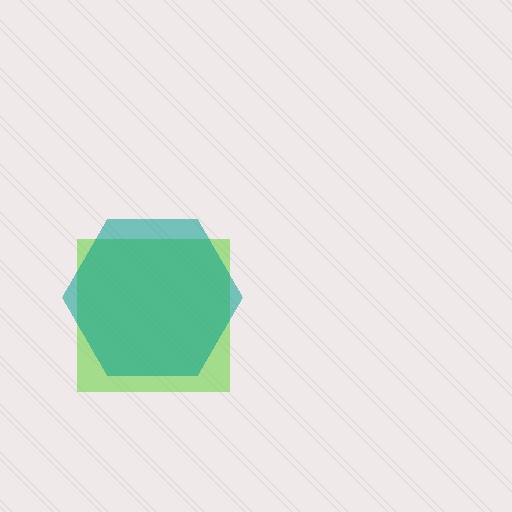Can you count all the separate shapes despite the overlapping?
Yes, there are 2 separate shapes.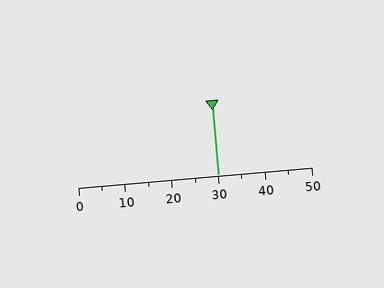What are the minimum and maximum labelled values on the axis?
The axis runs from 0 to 50.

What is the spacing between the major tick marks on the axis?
The major ticks are spaced 10 apart.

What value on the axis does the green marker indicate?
The marker indicates approximately 30.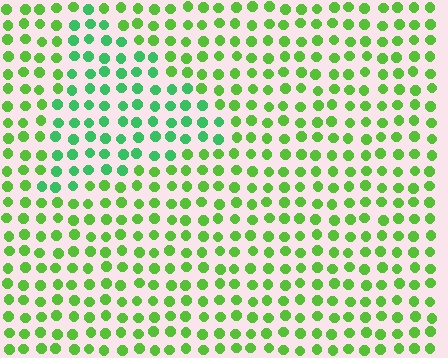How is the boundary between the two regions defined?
The boundary is defined purely by a slight shift in hue (about 32 degrees). Spacing, size, and orientation are identical on both sides.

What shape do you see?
I see a triangle.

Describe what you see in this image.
The image is filled with small lime elements in a uniform arrangement. A triangle-shaped region is visible where the elements are tinted to a slightly different hue, forming a subtle color boundary.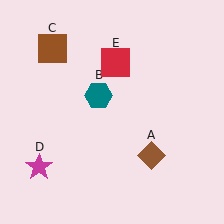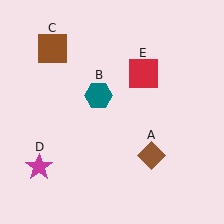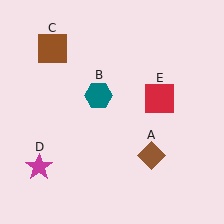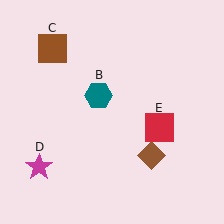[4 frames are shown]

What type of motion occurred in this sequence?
The red square (object E) rotated clockwise around the center of the scene.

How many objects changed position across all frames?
1 object changed position: red square (object E).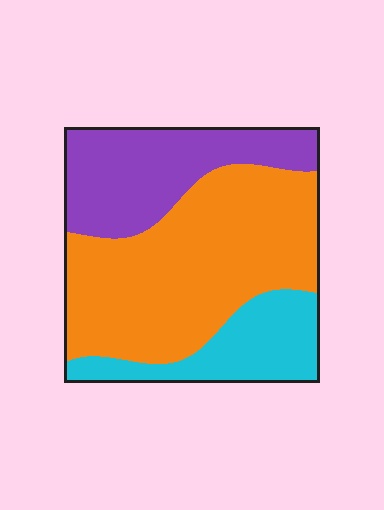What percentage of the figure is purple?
Purple covers 28% of the figure.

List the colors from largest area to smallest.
From largest to smallest: orange, purple, cyan.